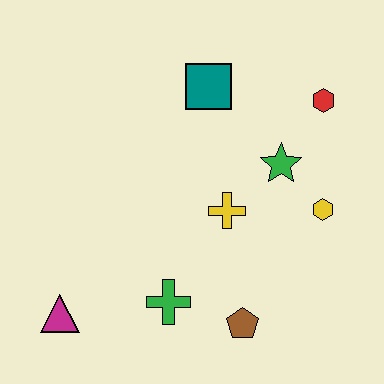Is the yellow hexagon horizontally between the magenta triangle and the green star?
No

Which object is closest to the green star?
The yellow hexagon is closest to the green star.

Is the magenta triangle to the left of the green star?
Yes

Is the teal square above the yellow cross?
Yes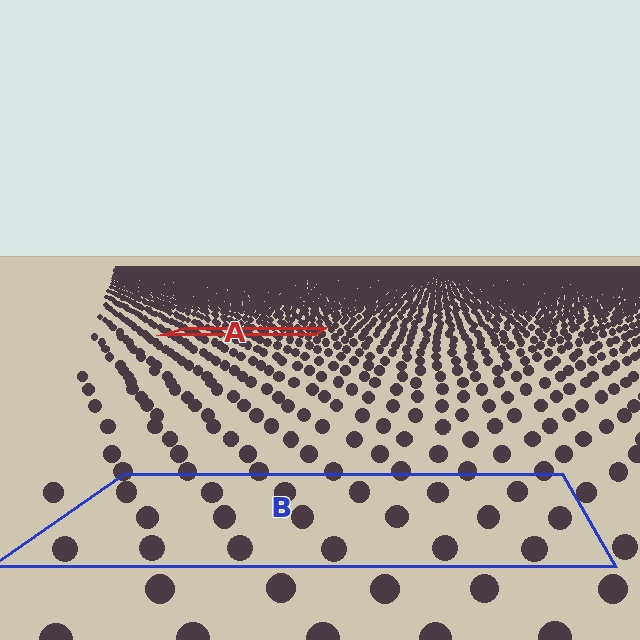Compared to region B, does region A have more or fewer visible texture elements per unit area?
Region A has more texture elements per unit area — they are packed more densely because it is farther away.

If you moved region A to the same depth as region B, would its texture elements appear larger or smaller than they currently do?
They would appear larger. At a closer depth, the same texture elements are projected at a bigger on-screen size.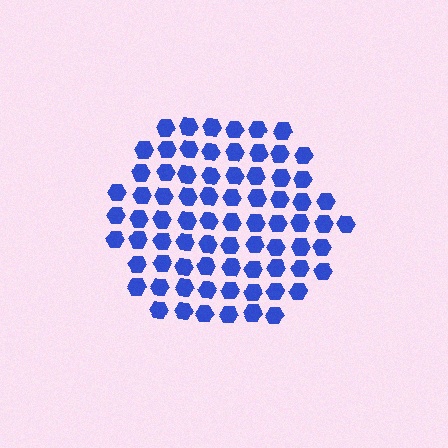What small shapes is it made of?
It is made of small hexagons.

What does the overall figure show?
The overall figure shows a hexagon.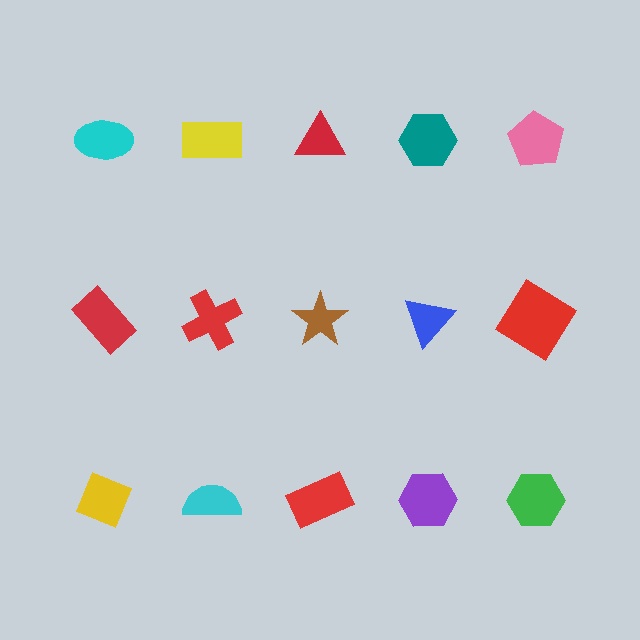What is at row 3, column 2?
A cyan semicircle.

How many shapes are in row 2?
5 shapes.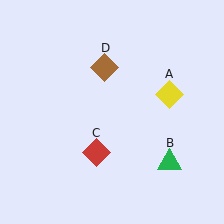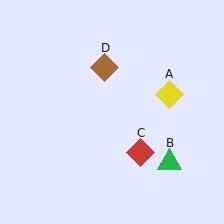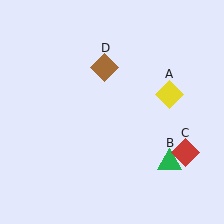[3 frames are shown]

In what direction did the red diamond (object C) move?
The red diamond (object C) moved right.